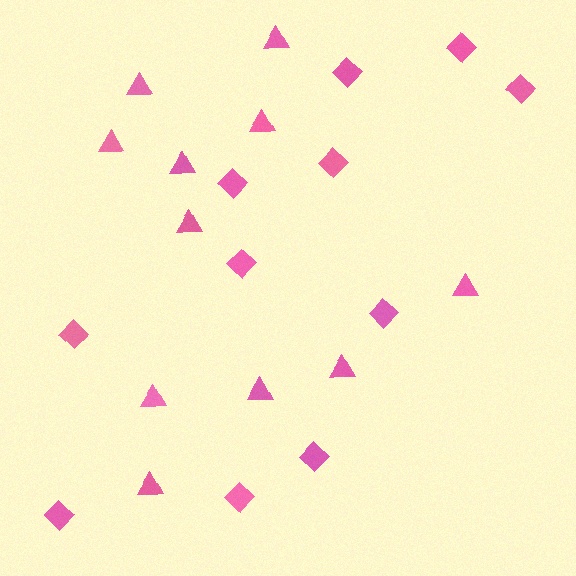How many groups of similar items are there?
There are 2 groups: one group of diamonds (11) and one group of triangles (11).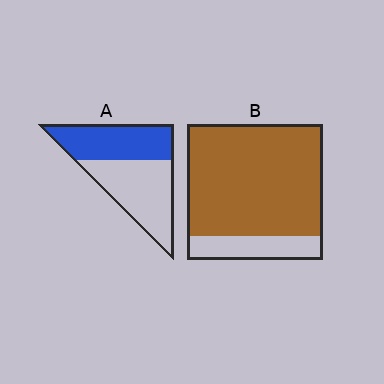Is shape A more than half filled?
No.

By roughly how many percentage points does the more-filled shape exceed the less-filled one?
By roughly 35 percentage points (B over A).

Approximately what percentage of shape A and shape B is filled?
A is approximately 45% and B is approximately 80%.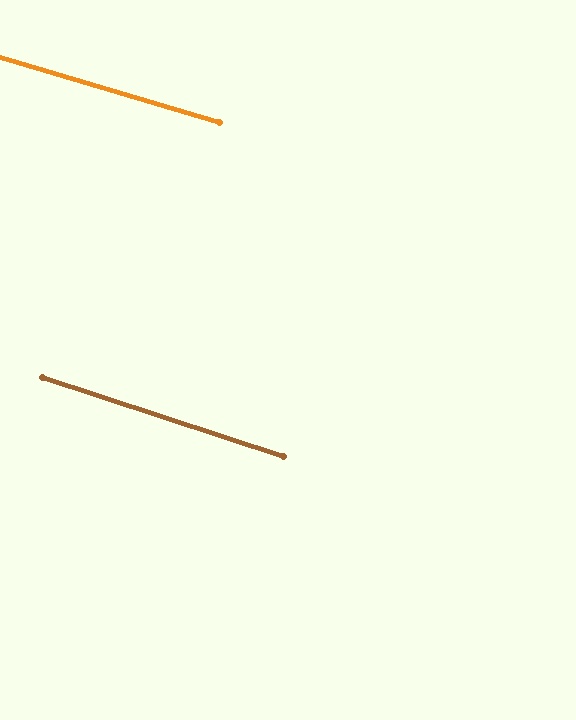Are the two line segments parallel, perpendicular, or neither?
Parallel — their directions differ by only 1.5°.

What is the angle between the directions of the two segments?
Approximately 2 degrees.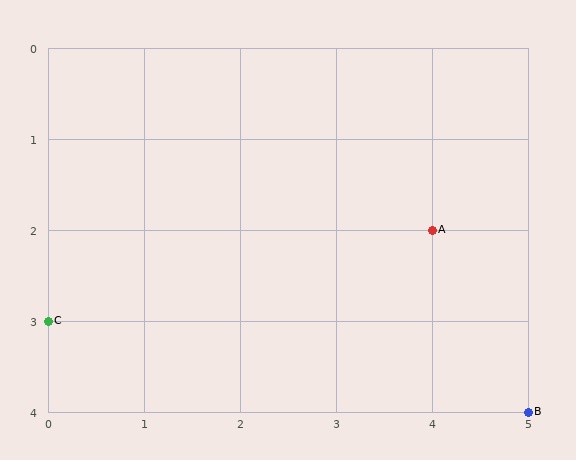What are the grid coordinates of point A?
Point A is at grid coordinates (4, 2).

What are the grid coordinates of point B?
Point B is at grid coordinates (5, 4).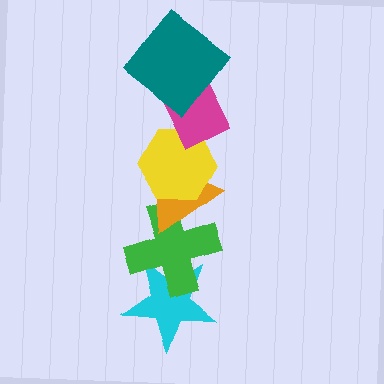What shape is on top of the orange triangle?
The yellow hexagon is on top of the orange triangle.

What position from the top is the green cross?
The green cross is 5th from the top.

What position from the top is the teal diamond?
The teal diamond is 1st from the top.